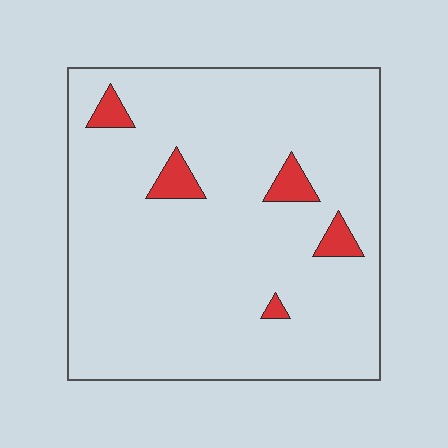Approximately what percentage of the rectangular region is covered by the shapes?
Approximately 5%.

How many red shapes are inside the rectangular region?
5.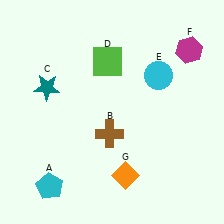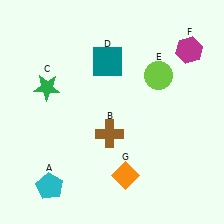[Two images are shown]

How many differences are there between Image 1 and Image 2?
There are 3 differences between the two images.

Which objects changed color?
C changed from teal to green. D changed from lime to teal. E changed from cyan to lime.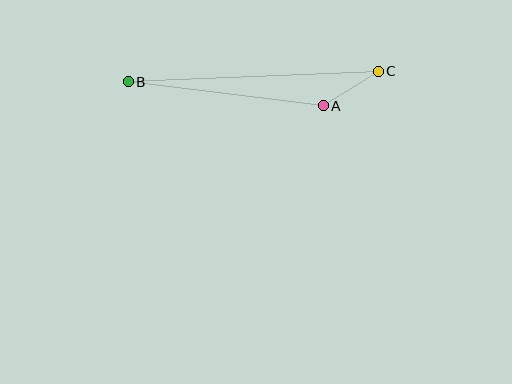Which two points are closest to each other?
Points A and C are closest to each other.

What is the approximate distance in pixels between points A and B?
The distance between A and B is approximately 196 pixels.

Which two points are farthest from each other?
Points B and C are farthest from each other.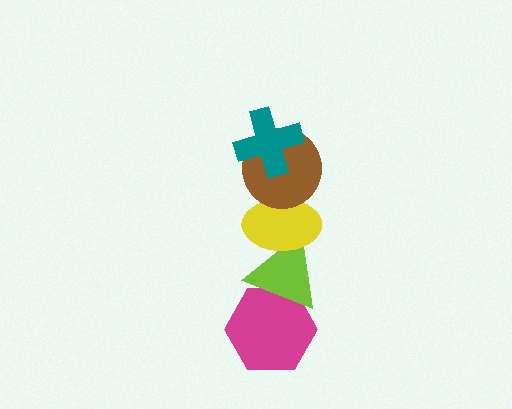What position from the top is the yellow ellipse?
The yellow ellipse is 3rd from the top.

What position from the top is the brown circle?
The brown circle is 2nd from the top.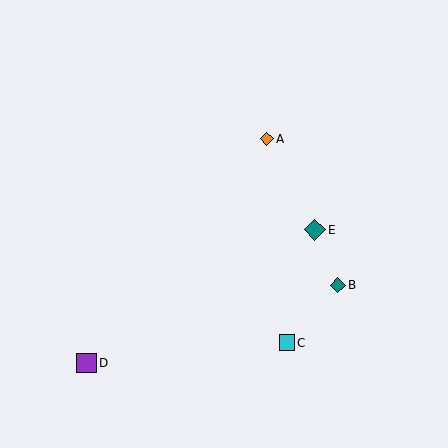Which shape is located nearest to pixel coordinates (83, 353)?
The purple square (labeled D) at (87, 363) is nearest to that location.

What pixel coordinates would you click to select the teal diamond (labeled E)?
Click at (315, 230) to select the teal diamond E.